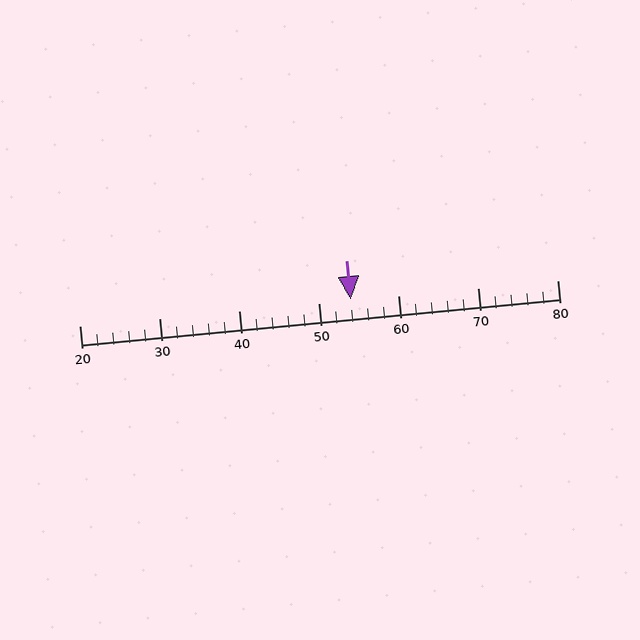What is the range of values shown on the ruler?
The ruler shows values from 20 to 80.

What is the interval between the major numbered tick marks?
The major tick marks are spaced 10 units apart.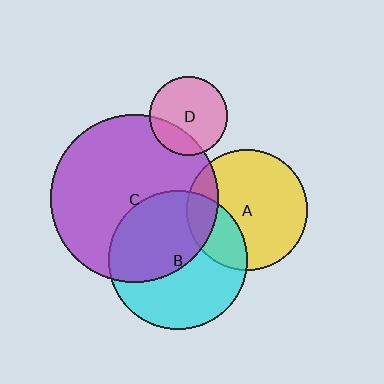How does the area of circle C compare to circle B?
Approximately 1.5 times.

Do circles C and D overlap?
Yes.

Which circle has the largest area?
Circle C (purple).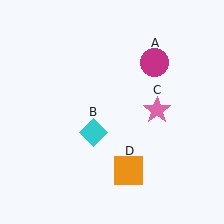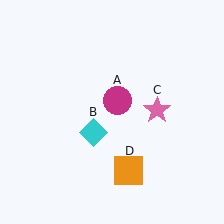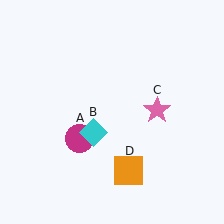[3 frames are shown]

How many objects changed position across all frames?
1 object changed position: magenta circle (object A).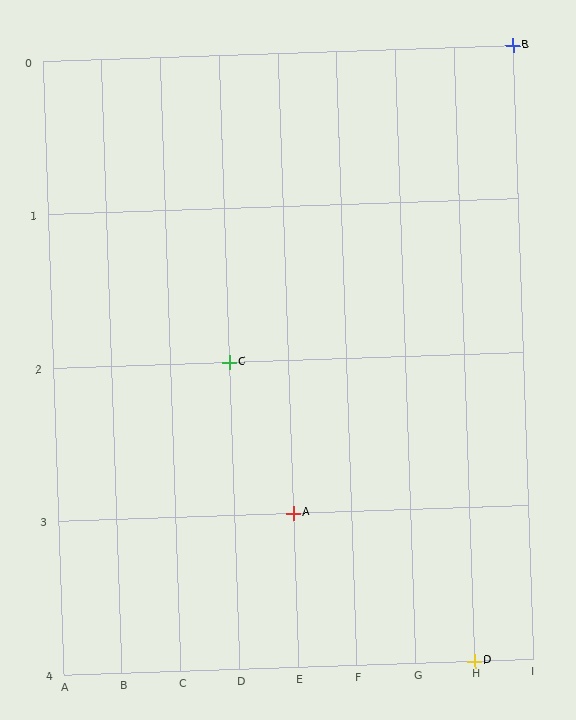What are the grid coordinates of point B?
Point B is at grid coordinates (I, 0).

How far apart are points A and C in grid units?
Points A and C are 1 column and 1 row apart (about 1.4 grid units diagonally).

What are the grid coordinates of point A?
Point A is at grid coordinates (E, 3).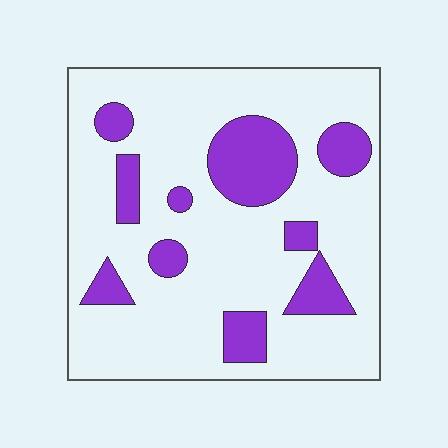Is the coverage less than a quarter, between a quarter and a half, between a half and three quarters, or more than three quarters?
Less than a quarter.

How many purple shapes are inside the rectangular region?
10.